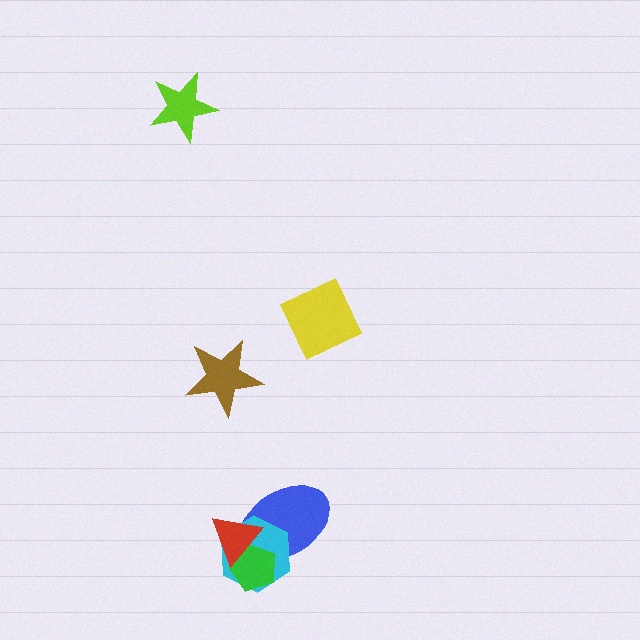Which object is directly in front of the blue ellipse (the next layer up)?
The cyan hexagon is directly in front of the blue ellipse.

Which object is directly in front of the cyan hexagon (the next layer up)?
The green pentagon is directly in front of the cyan hexagon.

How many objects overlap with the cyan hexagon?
3 objects overlap with the cyan hexagon.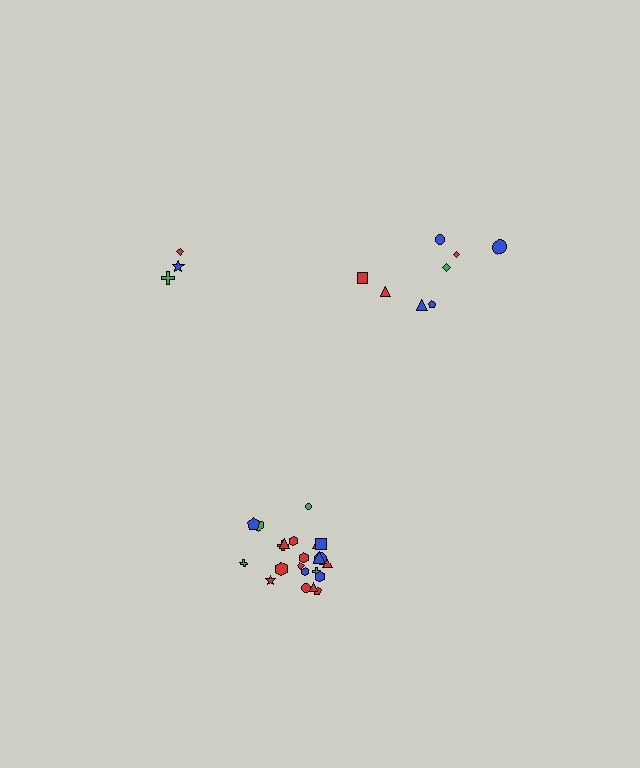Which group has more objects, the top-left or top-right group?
The top-right group.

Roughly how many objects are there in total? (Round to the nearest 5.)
Roughly 35 objects in total.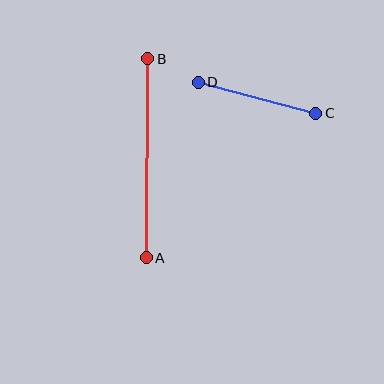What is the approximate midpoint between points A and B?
The midpoint is at approximately (147, 158) pixels.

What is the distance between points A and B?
The distance is approximately 199 pixels.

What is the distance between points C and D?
The distance is approximately 122 pixels.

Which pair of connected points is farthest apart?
Points A and B are farthest apart.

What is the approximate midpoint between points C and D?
The midpoint is at approximately (257, 98) pixels.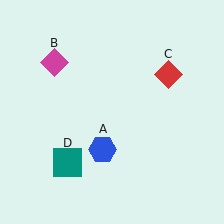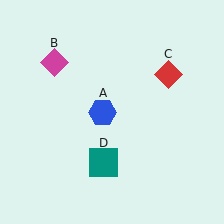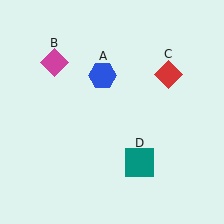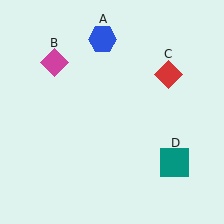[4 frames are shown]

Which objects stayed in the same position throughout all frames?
Magenta diamond (object B) and red diamond (object C) remained stationary.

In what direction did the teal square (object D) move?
The teal square (object D) moved right.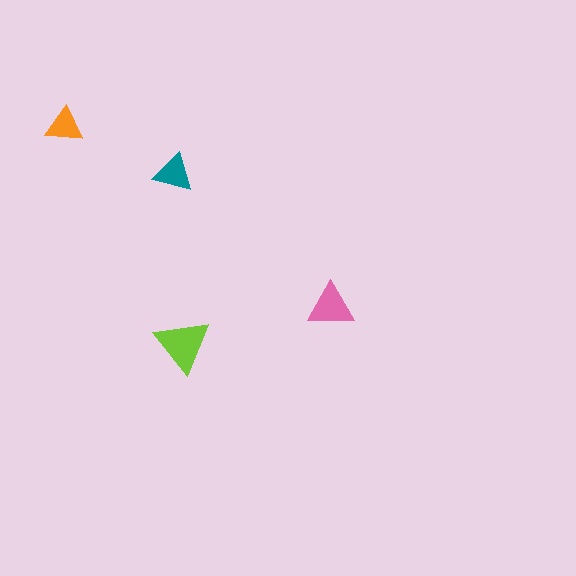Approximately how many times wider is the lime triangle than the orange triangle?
About 1.5 times wider.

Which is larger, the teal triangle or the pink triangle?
The pink one.